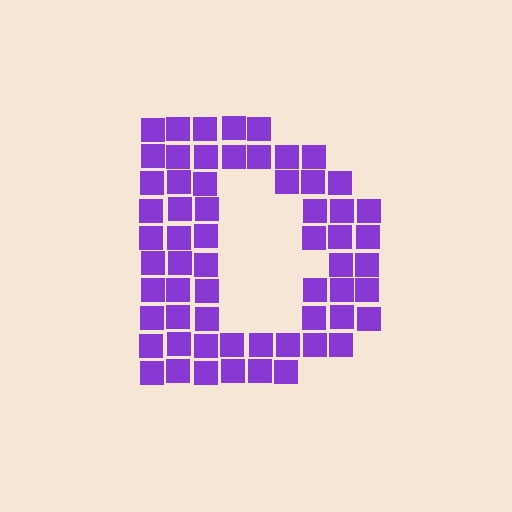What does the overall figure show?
The overall figure shows the letter D.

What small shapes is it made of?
It is made of small squares.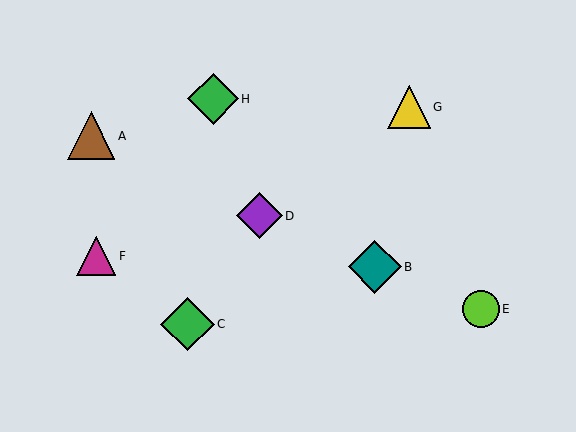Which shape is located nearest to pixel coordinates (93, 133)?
The brown triangle (labeled A) at (91, 136) is nearest to that location.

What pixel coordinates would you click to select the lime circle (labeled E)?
Click at (481, 309) to select the lime circle E.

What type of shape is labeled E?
Shape E is a lime circle.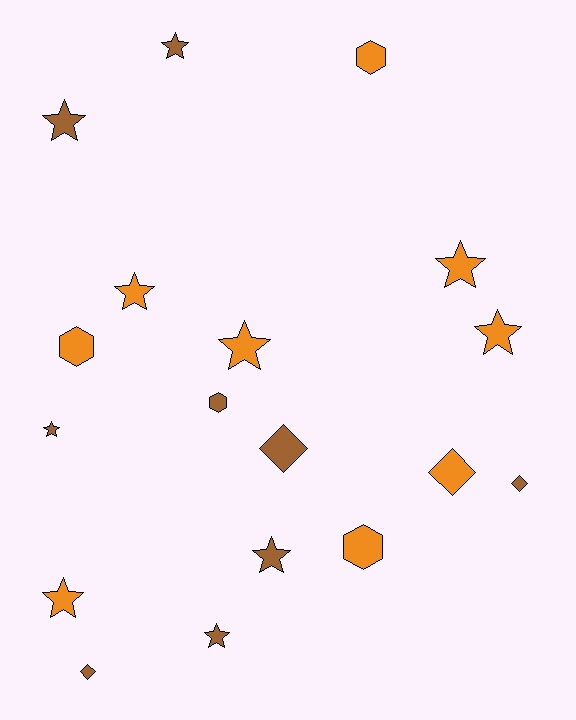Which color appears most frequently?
Orange, with 9 objects.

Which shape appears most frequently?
Star, with 10 objects.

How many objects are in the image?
There are 18 objects.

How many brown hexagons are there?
There is 1 brown hexagon.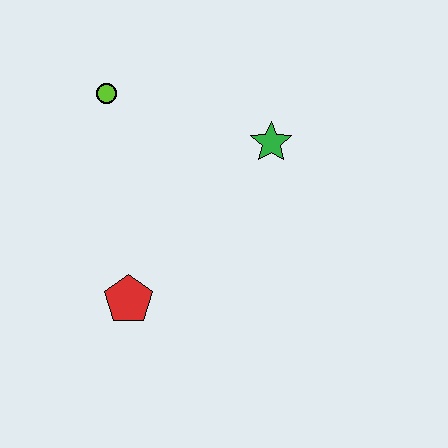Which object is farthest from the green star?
The red pentagon is farthest from the green star.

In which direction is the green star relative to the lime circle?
The green star is to the right of the lime circle.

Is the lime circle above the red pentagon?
Yes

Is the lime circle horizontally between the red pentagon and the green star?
No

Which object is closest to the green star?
The lime circle is closest to the green star.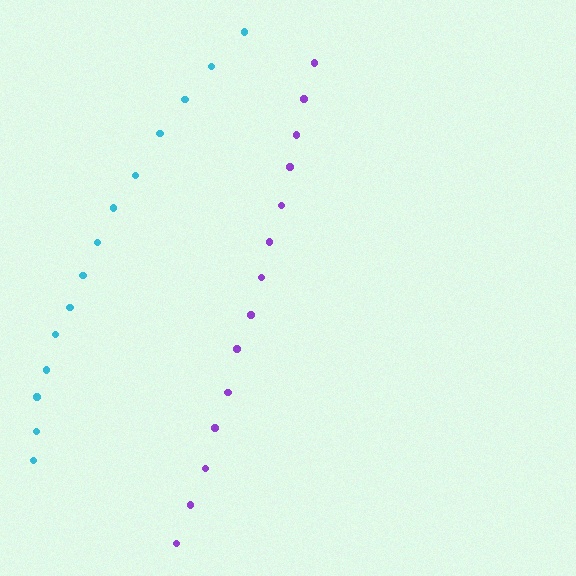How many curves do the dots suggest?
There are 2 distinct paths.